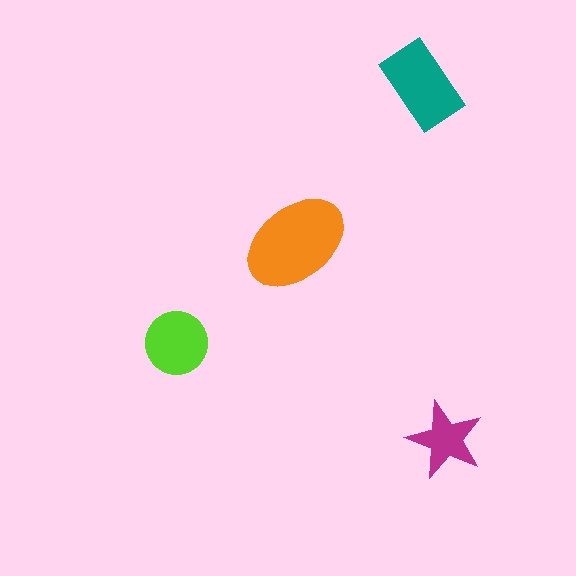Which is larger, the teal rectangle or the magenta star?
The teal rectangle.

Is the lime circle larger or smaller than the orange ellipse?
Smaller.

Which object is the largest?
The orange ellipse.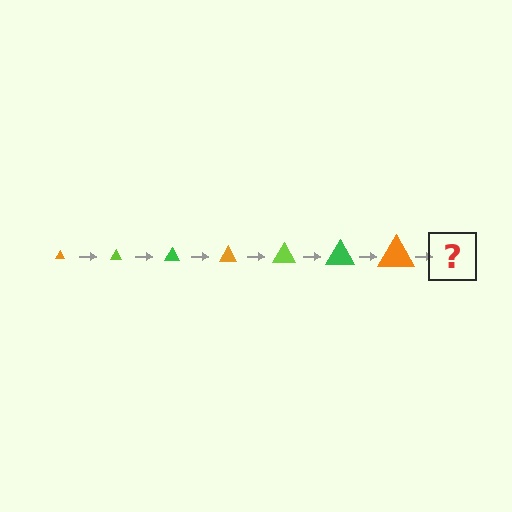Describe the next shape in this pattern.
It should be a lime triangle, larger than the previous one.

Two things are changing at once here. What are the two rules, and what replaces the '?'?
The two rules are that the triangle grows larger each step and the color cycles through orange, lime, and green. The '?' should be a lime triangle, larger than the previous one.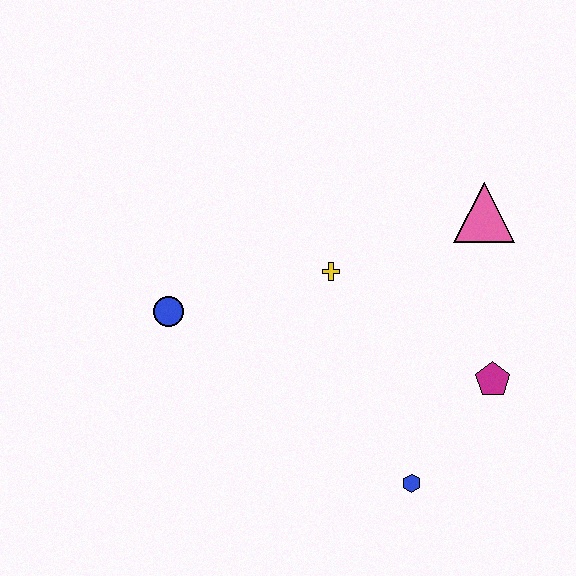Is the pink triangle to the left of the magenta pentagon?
Yes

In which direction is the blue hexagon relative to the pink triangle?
The blue hexagon is below the pink triangle.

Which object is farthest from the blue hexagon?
The blue circle is farthest from the blue hexagon.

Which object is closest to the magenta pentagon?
The blue hexagon is closest to the magenta pentagon.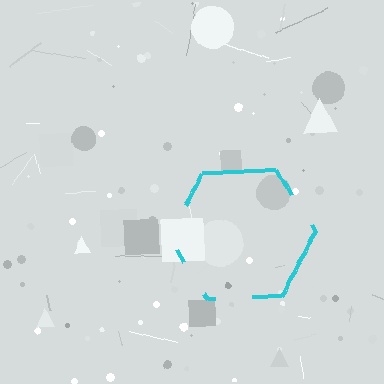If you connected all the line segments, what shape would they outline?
They would outline a hexagon.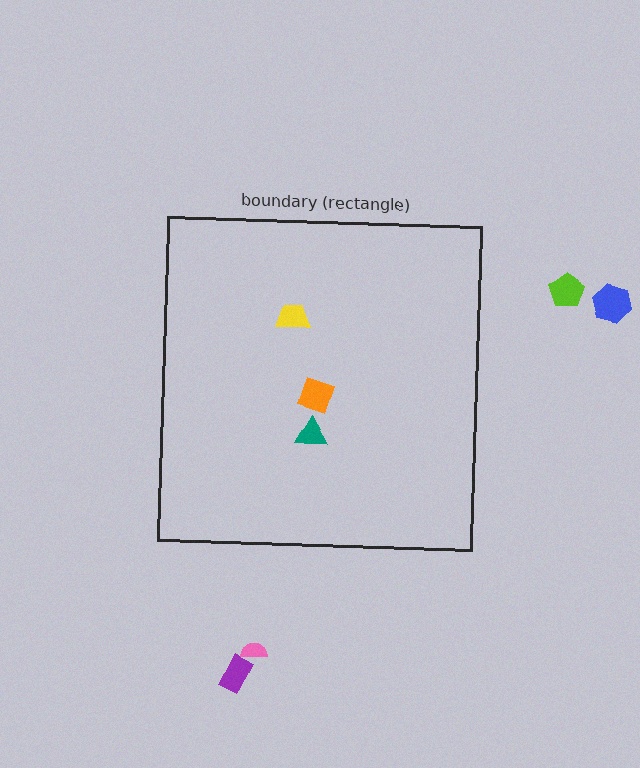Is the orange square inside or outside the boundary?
Inside.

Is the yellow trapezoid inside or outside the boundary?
Inside.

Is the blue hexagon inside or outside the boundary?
Outside.